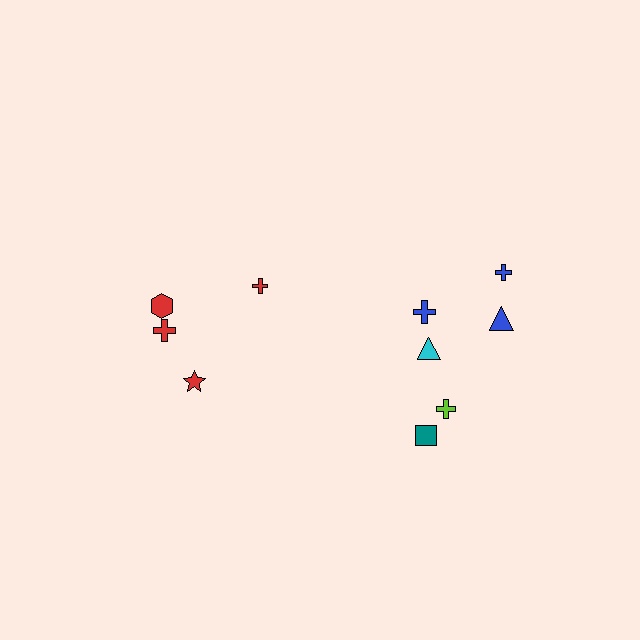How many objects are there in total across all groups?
There are 10 objects.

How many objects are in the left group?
There are 4 objects.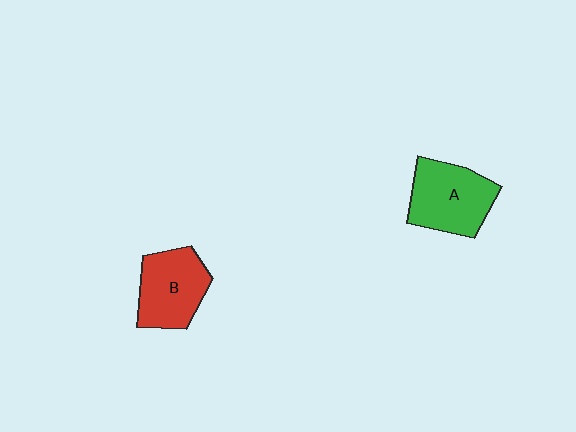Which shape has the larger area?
Shape A (green).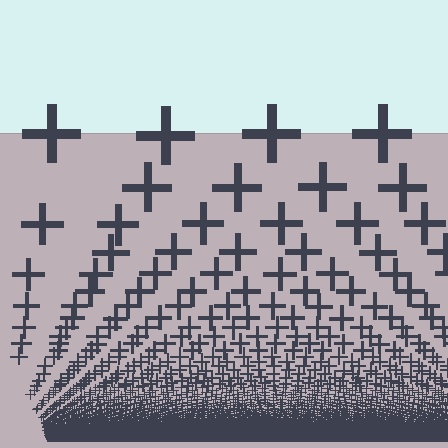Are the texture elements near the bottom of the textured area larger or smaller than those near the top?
Smaller. The gradient is inverted — elements near the bottom are smaller and denser.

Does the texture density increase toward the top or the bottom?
Density increases toward the bottom.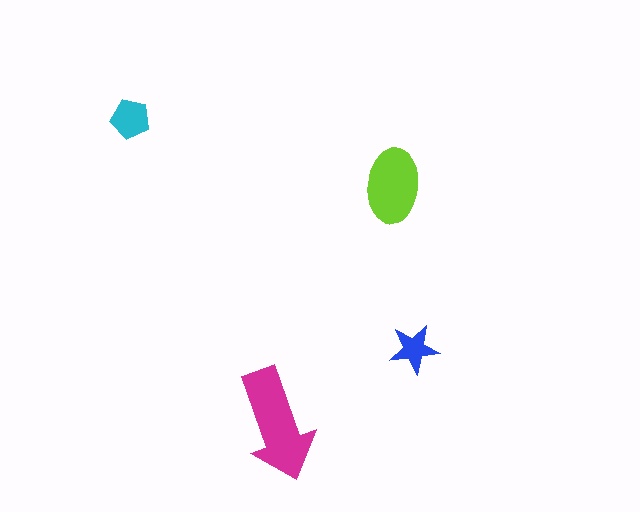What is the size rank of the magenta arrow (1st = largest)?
1st.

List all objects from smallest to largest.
The blue star, the cyan pentagon, the lime ellipse, the magenta arrow.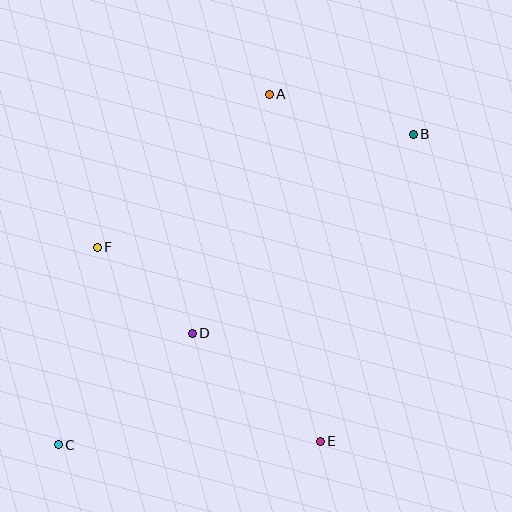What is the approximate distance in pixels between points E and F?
The distance between E and F is approximately 295 pixels.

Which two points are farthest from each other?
Points B and C are farthest from each other.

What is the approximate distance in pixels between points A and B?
The distance between A and B is approximately 149 pixels.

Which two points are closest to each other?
Points D and F are closest to each other.